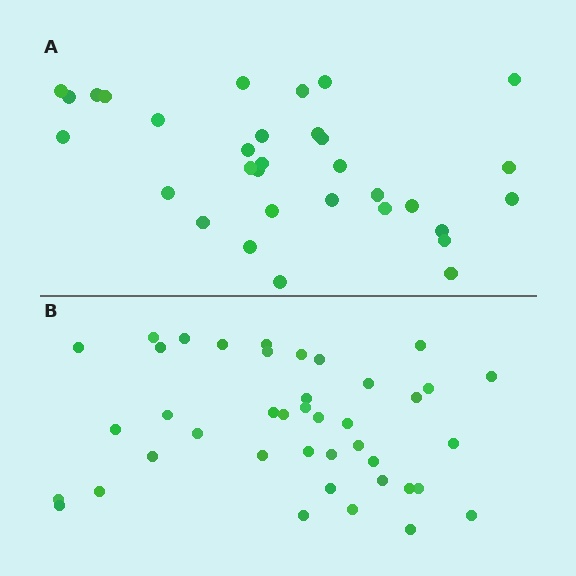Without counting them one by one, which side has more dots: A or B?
Region B (the bottom region) has more dots.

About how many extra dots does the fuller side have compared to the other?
Region B has roughly 8 or so more dots than region A.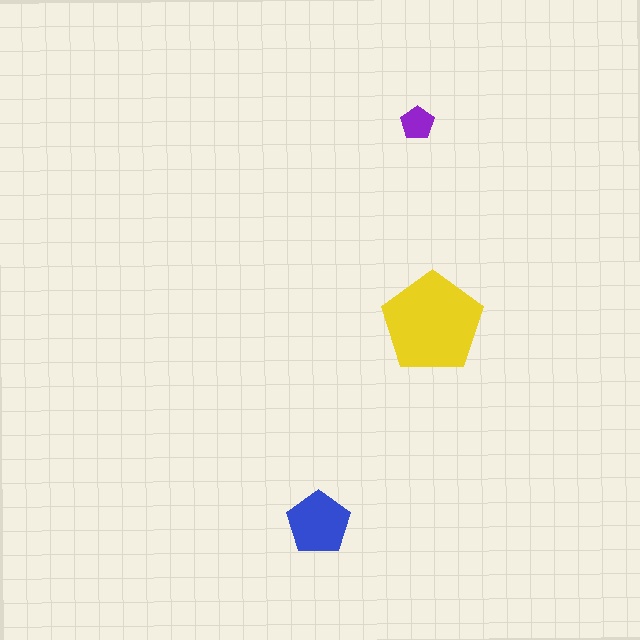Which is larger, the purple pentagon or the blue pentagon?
The blue one.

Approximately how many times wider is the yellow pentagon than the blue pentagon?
About 1.5 times wider.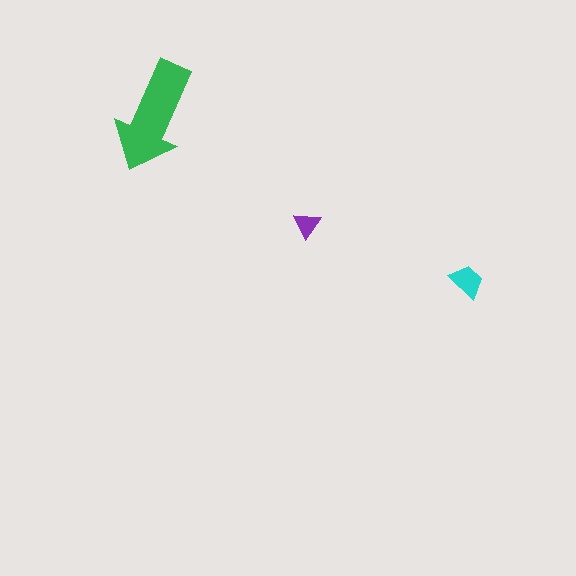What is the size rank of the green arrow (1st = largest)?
1st.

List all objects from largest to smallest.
The green arrow, the cyan trapezoid, the purple triangle.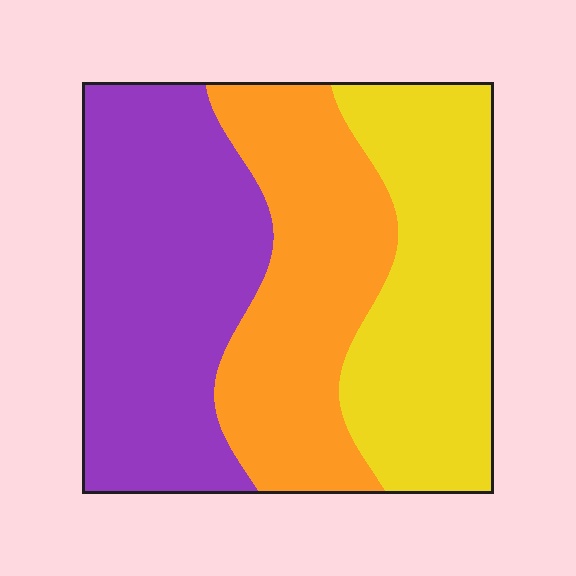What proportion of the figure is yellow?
Yellow covers 31% of the figure.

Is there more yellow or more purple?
Purple.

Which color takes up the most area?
Purple, at roughly 40%.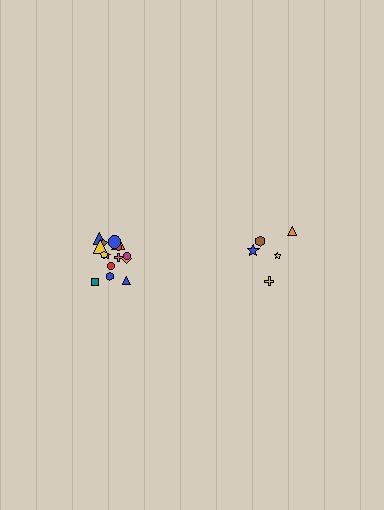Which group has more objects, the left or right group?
The left group.